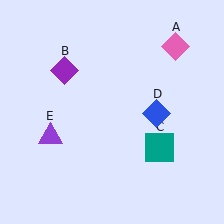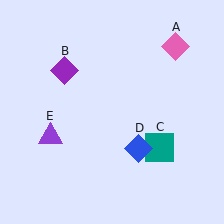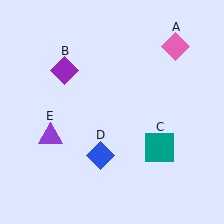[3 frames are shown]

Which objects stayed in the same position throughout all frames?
Pink diamond (object A) and purple diamond (object B) and teal square (object C) and purple triangle (object E) remained stationary.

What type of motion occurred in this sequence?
The blue diamond (object D) rotated clockwise around the center of the scene.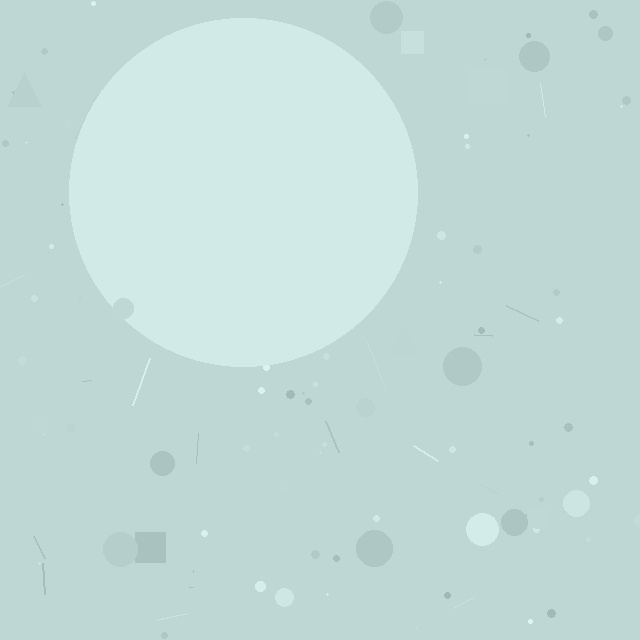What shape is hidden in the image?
A circle is hidden in the image.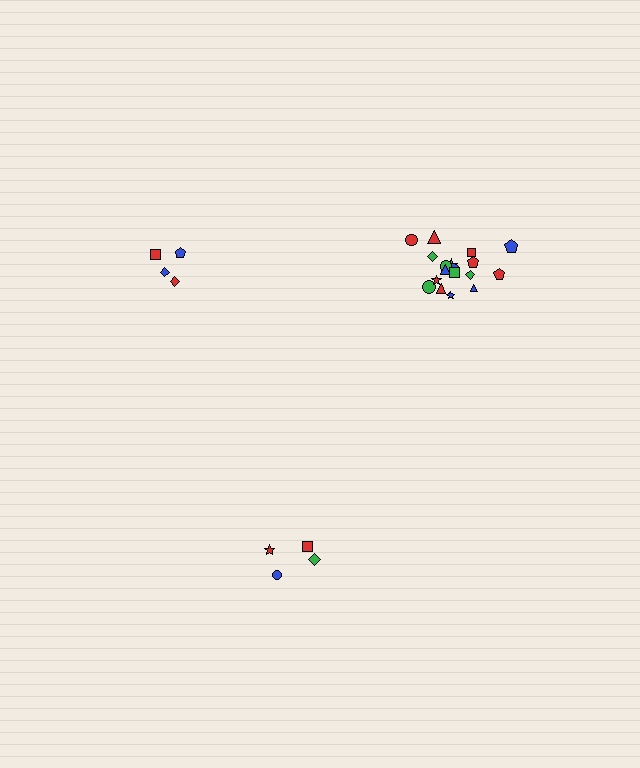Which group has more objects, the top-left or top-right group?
The top-right group.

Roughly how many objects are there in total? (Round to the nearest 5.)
Roughly 25 objects in total.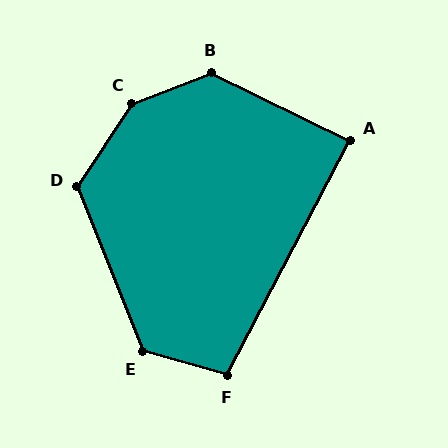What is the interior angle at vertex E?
Approximately 127 degrees (obtuse).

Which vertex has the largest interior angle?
C, at approximately 145 degrees.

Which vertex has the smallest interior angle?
A, at approximately 88 degrees.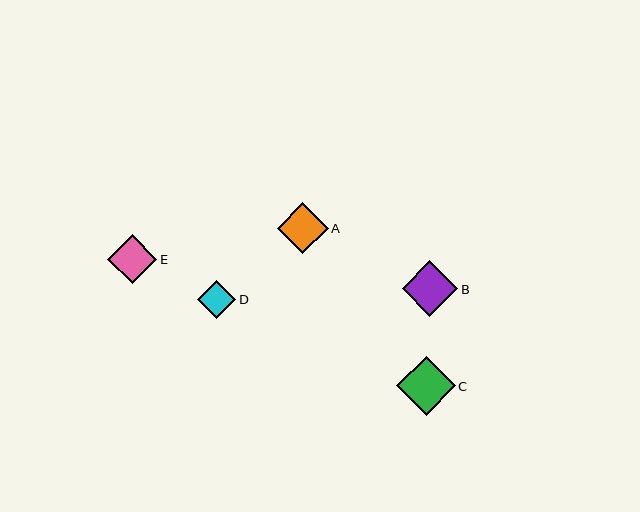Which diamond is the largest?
Diamond C is the largest with a size of approximately 59 pixels.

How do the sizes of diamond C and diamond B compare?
Diamond C and diamond B are approximately the same size.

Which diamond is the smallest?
Diamond D is the smallest with a size of approximately 38 pixels.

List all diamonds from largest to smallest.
From largest to smallest: C, B, A, E, D.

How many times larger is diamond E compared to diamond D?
Diamond E is approximately 1.3 times the size of diamond D.